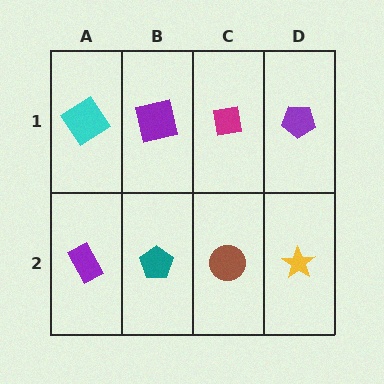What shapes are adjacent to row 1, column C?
A brown circle (row 2, column C), a purple square (row 1, column B), a purple pentagon (row 1, column D).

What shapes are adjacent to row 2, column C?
A magenta square (row 1, column C), a teal pentagon (row 2, column B), a yellow star (row 2, column D).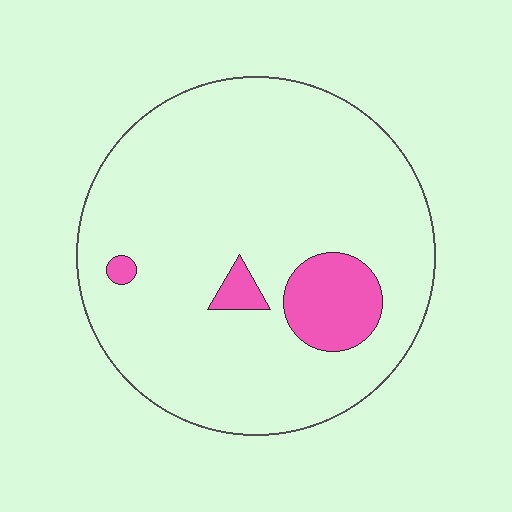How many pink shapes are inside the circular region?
3.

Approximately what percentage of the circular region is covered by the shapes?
Approximately 10%.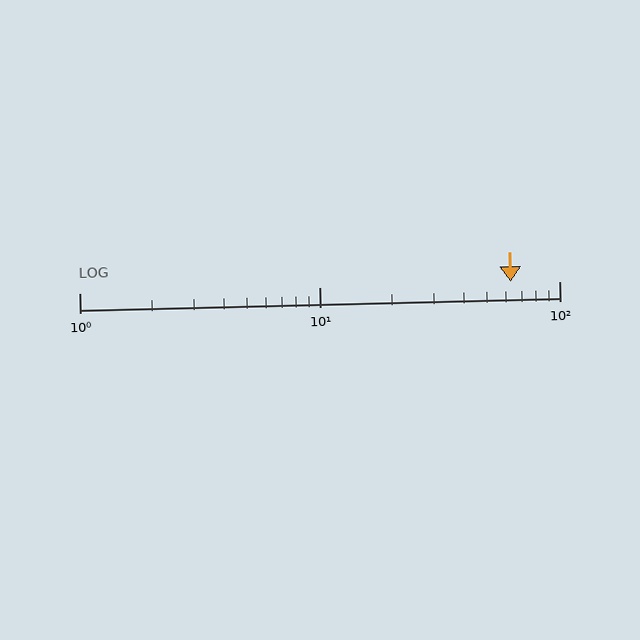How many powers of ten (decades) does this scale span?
The scale spans 2 decades, from 1 to 100.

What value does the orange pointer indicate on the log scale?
The pointer indicates approximately 63.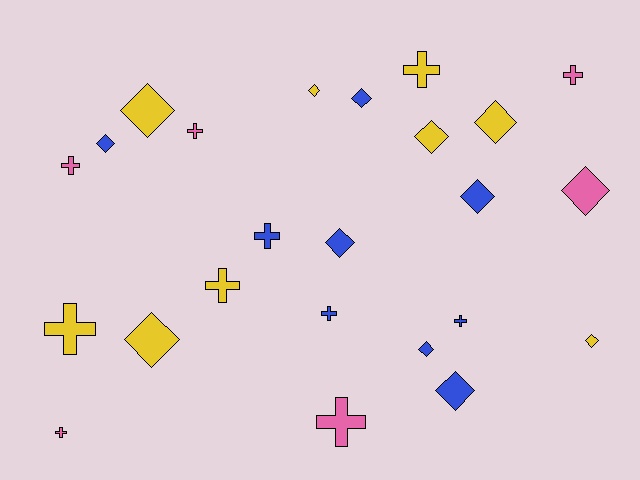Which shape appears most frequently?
Diamond, with 13 objects.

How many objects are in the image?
There are 24 objects.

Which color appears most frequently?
Blue, with 9 objects.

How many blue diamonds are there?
There are 6 blue diamonds.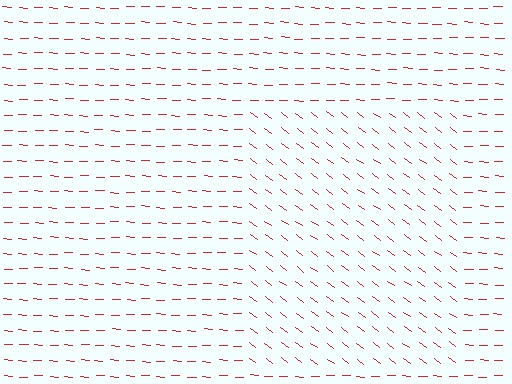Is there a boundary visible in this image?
Yes, there is a texture boundary formed by a change in line orientation.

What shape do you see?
I see a rectangle.